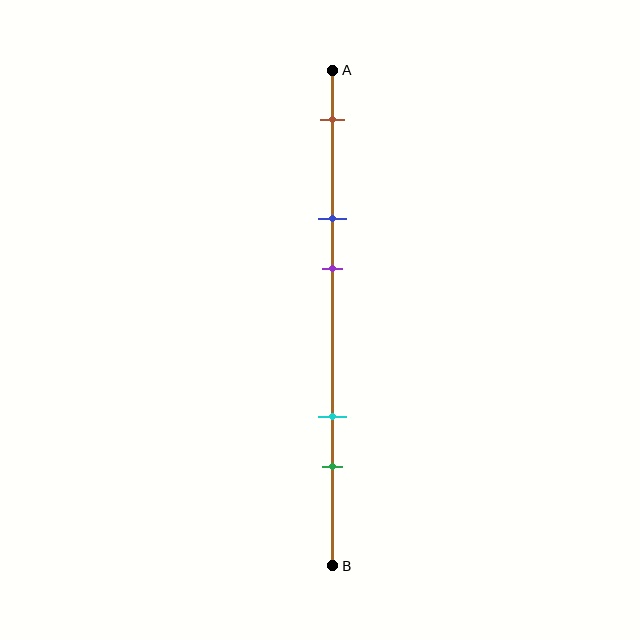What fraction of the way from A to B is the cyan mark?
The cyan mark is approximately 70% (0.7) of the way from A to B.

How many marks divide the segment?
There are 5 marks dividing the segment.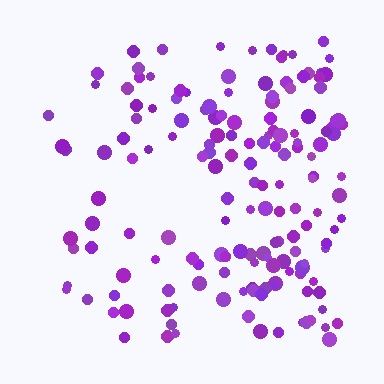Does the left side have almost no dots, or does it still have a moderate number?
Still a moderate number, just noticeably fewer than the right.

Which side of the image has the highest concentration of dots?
The right.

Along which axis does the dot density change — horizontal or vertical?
Horizontal.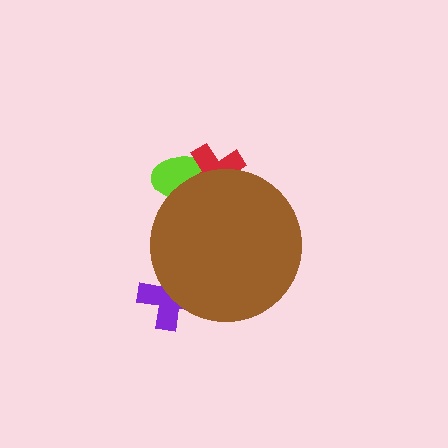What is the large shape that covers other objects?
A brown circle.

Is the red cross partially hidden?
Yes, the red cross is partially hidden behind the brown circle.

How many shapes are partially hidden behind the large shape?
3 shapes are partially hidden.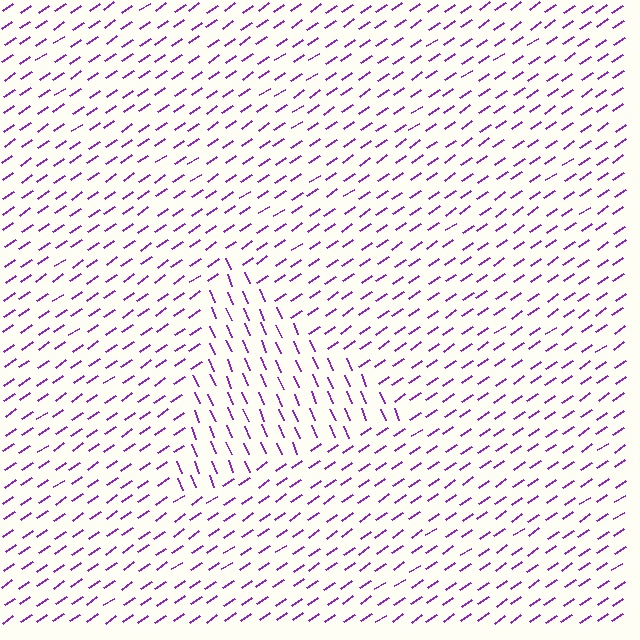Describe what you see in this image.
The image is filled with small purple line segments. A triangle region in the image has lines oriented differently from the surrounding lines, creating a visible texture boundary.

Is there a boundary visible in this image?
Yes, there is a texture boundary formed by a change in line orientation.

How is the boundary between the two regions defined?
The boundary is defined purely by a change in line orientation (approximately 79 degrees difference). All lines are the same color and thickness.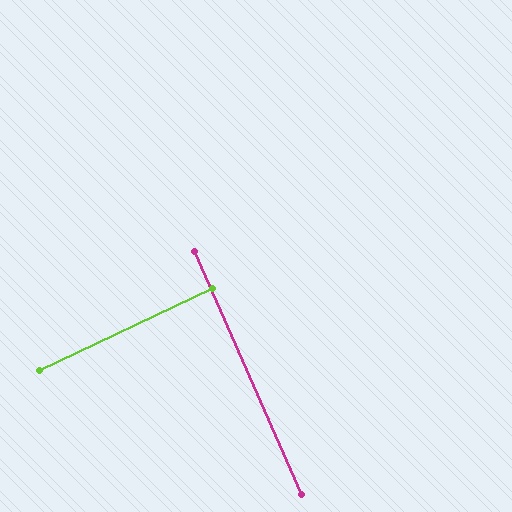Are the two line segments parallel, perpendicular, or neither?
Perpendicular — they meet at approximately 88°.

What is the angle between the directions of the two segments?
Approximately 88 degrees.